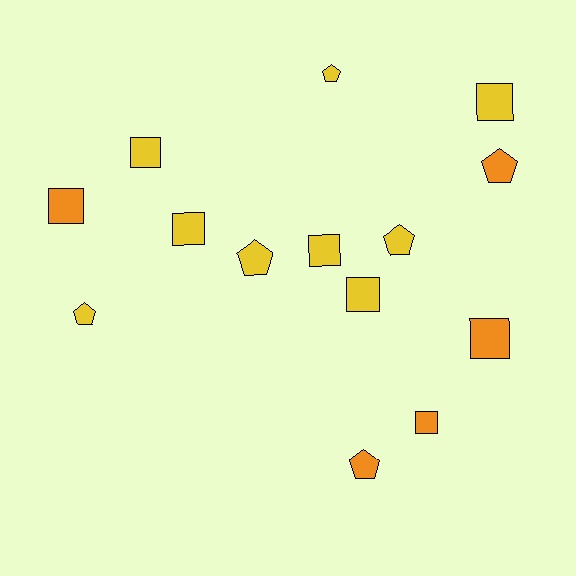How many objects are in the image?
There are 14 objects.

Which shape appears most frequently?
Square, with 8 objects.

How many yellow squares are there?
There are 5 yellow squares.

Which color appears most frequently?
Yellow, with 9 objects.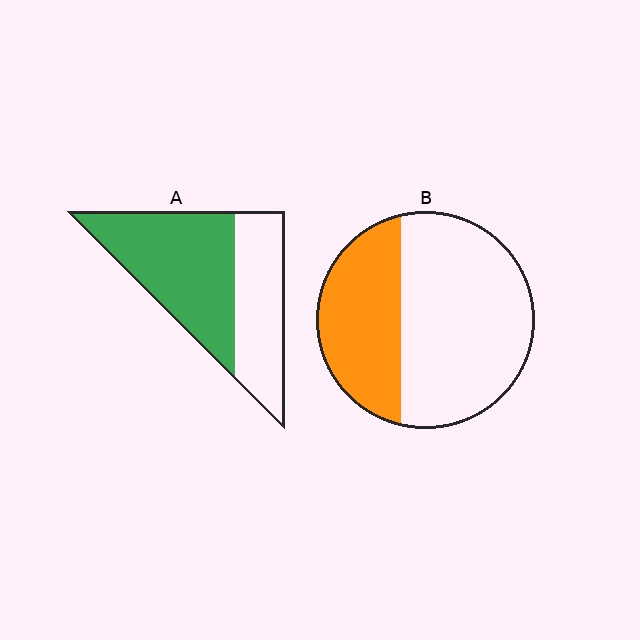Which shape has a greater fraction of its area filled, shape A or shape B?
Shape A.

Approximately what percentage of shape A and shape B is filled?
A is approximately 60% and B is approximately 35%.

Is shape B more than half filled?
No.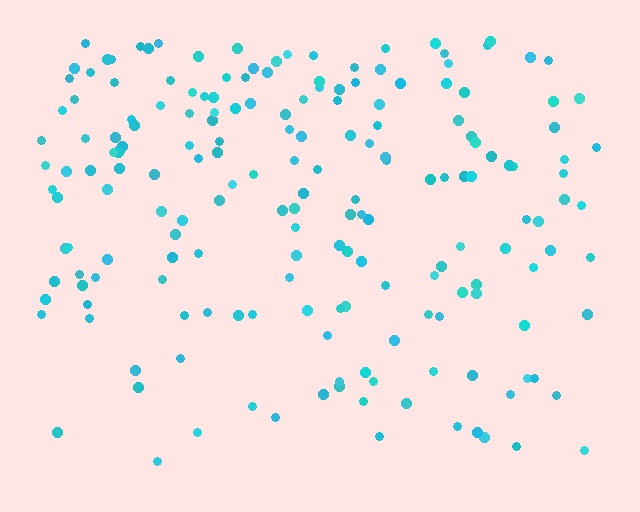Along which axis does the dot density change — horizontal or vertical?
Vertical.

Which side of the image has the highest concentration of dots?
The top.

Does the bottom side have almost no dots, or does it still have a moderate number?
Still a moderate number, just noticeably fewer than the top.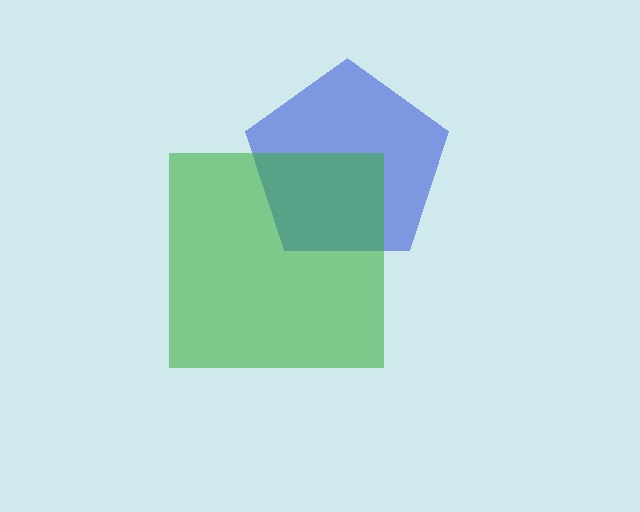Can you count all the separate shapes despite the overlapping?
Yes, there are 2 separate shapes.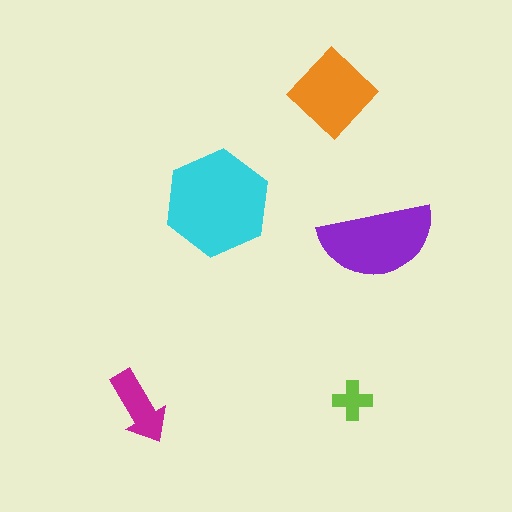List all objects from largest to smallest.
The cyan hexagon, the purple semicircle, the orange diamond, the magenta arrow, the lime cross.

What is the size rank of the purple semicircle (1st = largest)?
2nd.